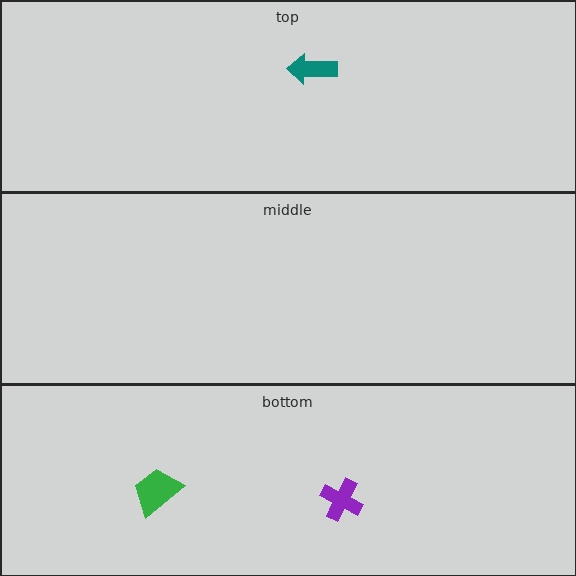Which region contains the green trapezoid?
The bottom region.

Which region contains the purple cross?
The bottom region.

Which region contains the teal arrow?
The top region.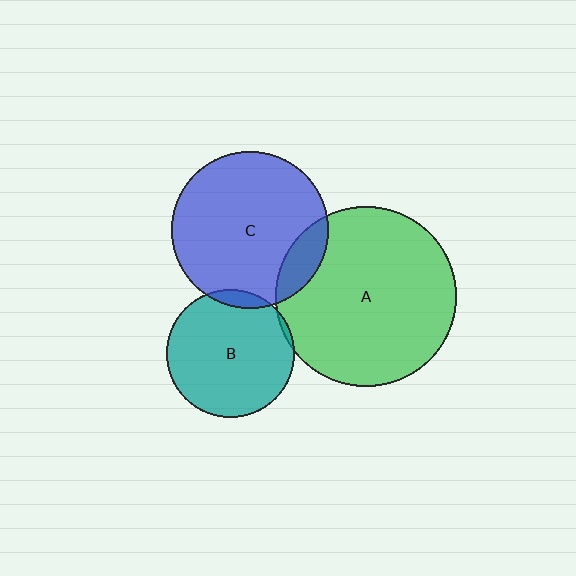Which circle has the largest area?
Circle A (green).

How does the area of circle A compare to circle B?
Approximately 2.0 times.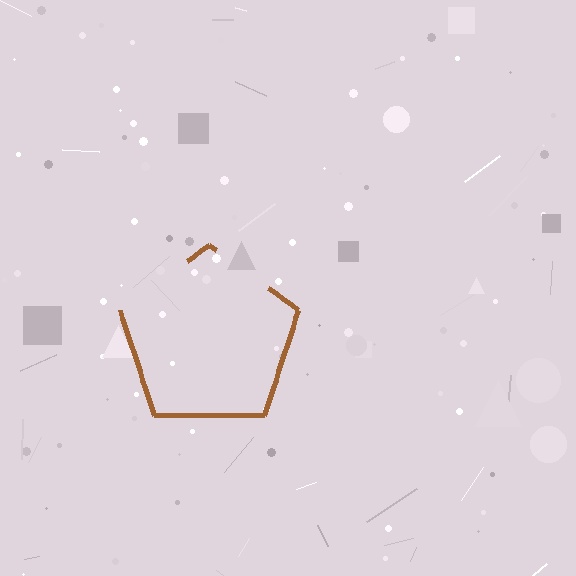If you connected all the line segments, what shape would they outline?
They would outline a pentagon.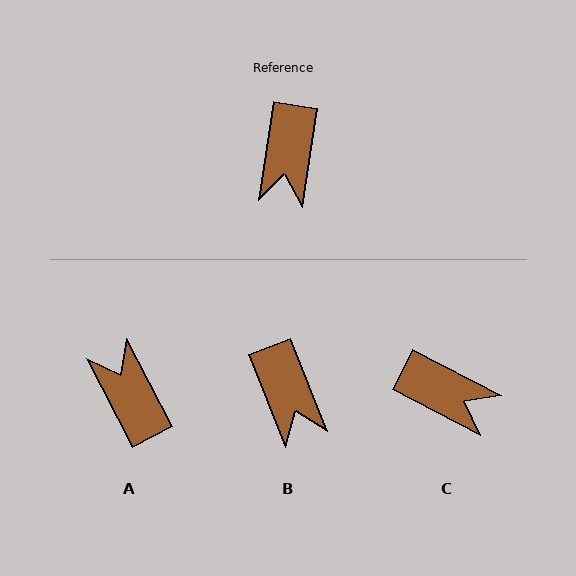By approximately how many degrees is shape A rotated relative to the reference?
Approximately 144 degrees clockwise.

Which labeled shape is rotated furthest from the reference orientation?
A, about 144 degrees away.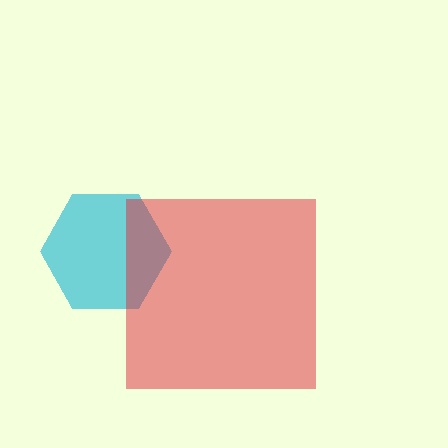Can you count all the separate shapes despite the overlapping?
Yes, there are 2 separate shapes.